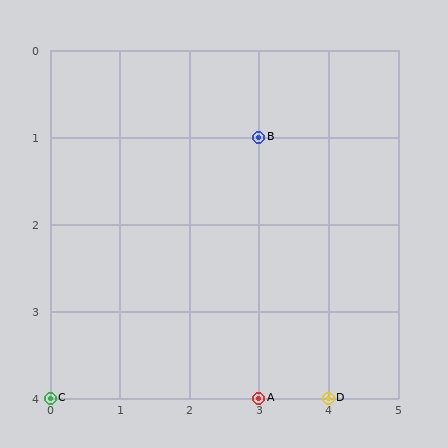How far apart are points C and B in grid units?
Points C and B are 3 columns and 3 rows apart (about 4.2 grid units diagonally).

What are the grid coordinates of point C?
Point C is at grid coordinates (0, 4).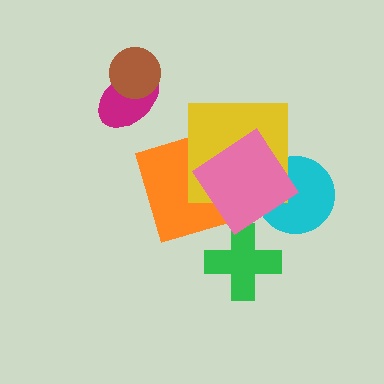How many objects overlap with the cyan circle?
2 objects overlap with the cyan circle.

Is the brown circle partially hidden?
No, no other shape covers it.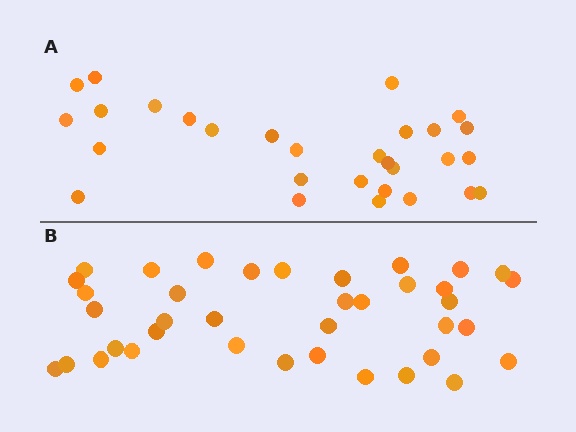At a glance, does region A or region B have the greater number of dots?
Region B (the bottom region) has more dots.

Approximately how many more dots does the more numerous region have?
Region B has roughly 8 or so more dots than region A.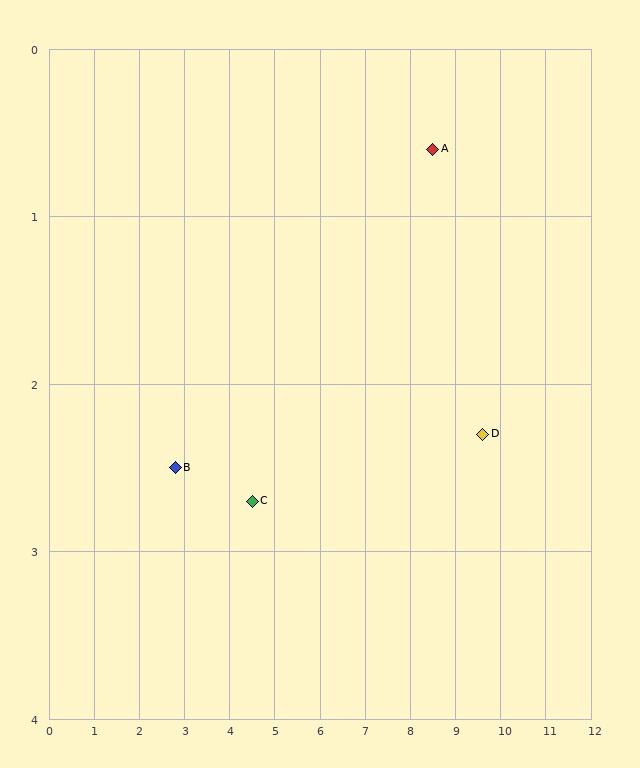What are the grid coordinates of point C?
Point C is at approximately (4.5, 2.7).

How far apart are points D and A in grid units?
Points D and A are about 2.0 grid units apart.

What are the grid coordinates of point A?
Point A is at approximately (8.5, 0.6).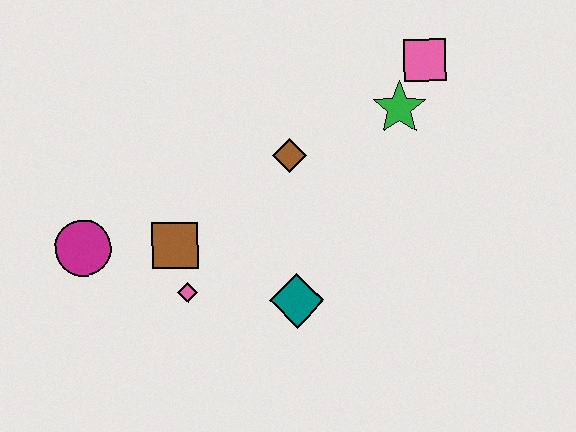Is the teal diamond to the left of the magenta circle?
No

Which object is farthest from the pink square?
The magenta circle is farthest from the pink square.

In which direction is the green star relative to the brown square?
The green star is to the right of the brown square.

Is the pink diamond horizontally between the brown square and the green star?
Yes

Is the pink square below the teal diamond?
No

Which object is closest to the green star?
The pink square is closest to the green star.